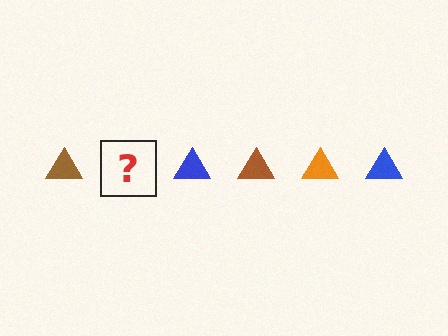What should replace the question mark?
The question mark should be replaced with an orange triangle.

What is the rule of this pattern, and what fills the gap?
The rule is that the pattern cycles through brown, orange, blue triangles. The gap should be filled with an orange triangle.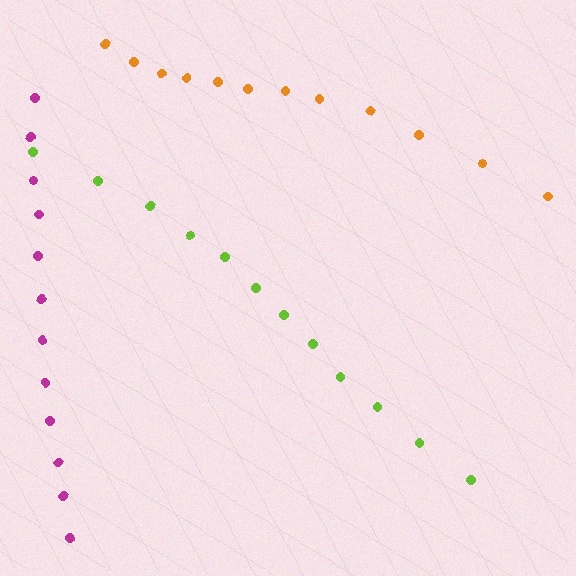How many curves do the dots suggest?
There are 3 distinct paths.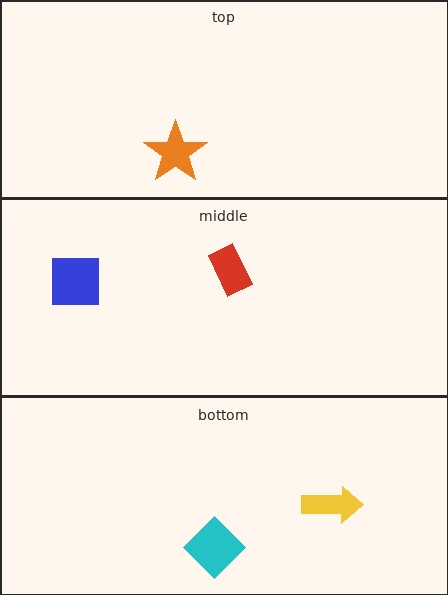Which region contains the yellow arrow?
The bottom region.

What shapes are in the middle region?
The blue square, the red rectangle.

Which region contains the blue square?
The middle region.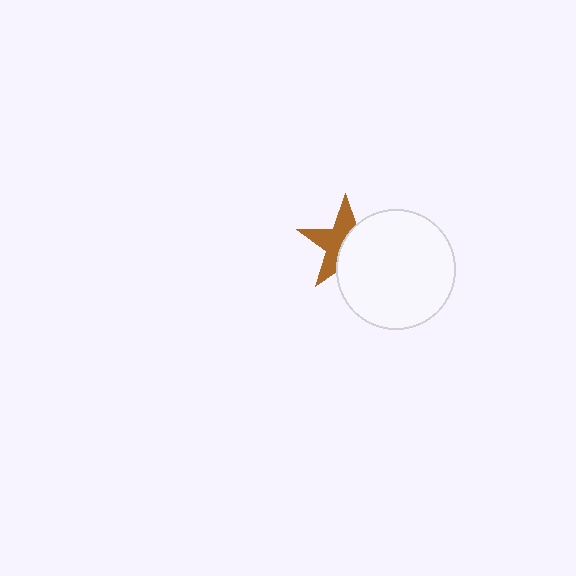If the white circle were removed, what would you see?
You would see the complete brown star.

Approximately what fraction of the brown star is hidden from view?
Roughly 50% of the brown star is hidden behind the white circle.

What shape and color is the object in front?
The object in front is a white circle.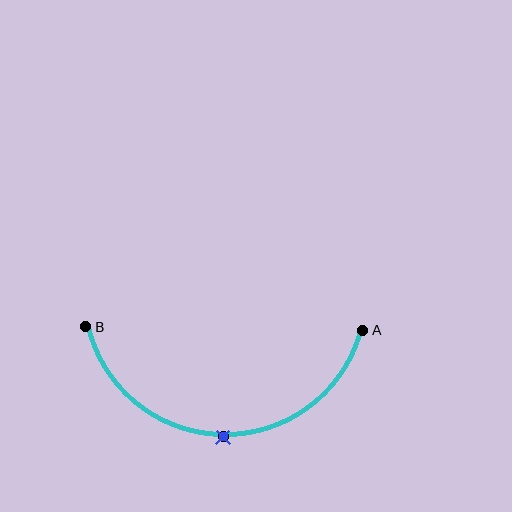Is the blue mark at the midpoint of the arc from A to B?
Yes. The blue mark lies on the arc at equal arc-length from both A and B — it is the arc midpoint.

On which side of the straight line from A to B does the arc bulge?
The arc bulges below the straight line connecting A and B.